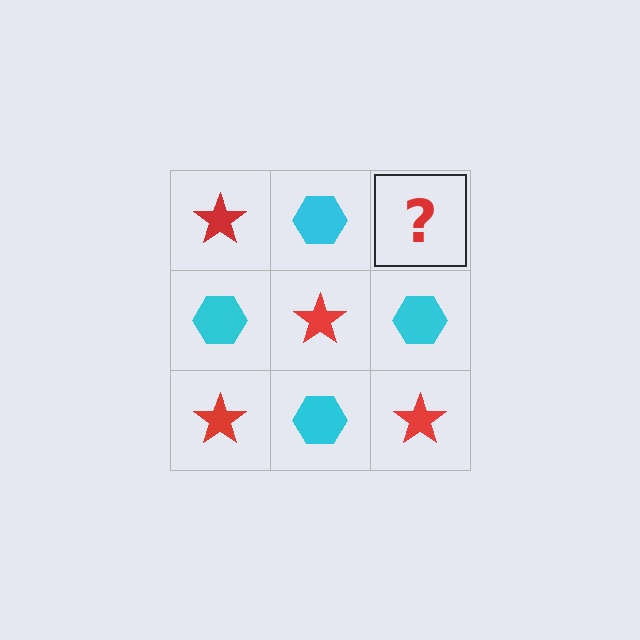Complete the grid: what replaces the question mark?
The question mark should be replaced with a red star.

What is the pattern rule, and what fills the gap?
The rule is that it alternates red star and cyan hexagon in a checkerboard pattern. The gap should be filled with a red star.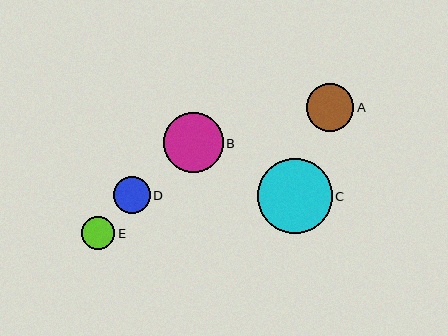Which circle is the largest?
Circle C is the largest with a size of approximately 75 pixels.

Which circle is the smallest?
Circle E is the smallest with a size of approximately 33 pixels.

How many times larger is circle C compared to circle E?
Circle C is approximately 2.3 times the size of circle E.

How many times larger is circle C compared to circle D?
Circle C is approximately 2.0 times the size of circle D.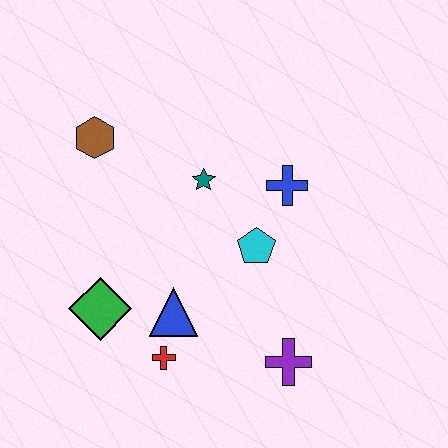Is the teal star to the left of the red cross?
No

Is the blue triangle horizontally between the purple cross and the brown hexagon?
Yes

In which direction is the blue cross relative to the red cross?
The blue cross is above the red cross.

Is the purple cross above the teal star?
No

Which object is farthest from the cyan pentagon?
The brown hexagon is farthest from the cyan pentagon.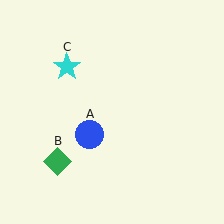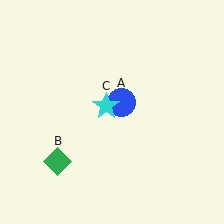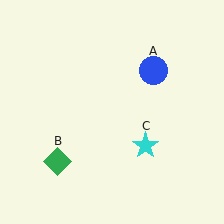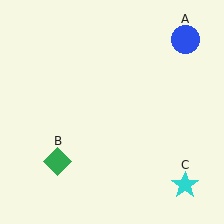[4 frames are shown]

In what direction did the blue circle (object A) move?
The blue circle (object A) moved up and to the right.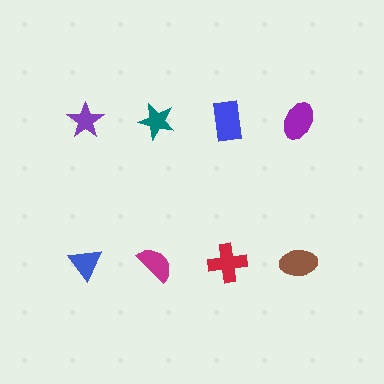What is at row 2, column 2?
A magenta semicircle.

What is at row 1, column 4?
A purple ellipse.